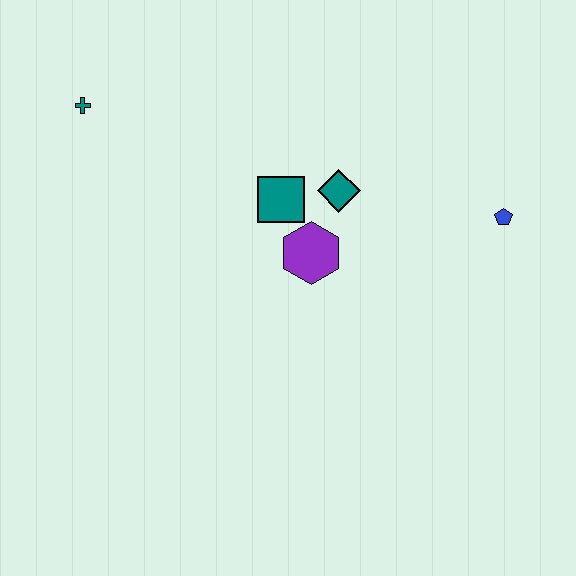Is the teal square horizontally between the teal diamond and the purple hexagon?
No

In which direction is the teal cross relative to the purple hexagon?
The teal cross is to the left of the purple hexagon.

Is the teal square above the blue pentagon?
Yes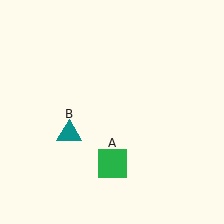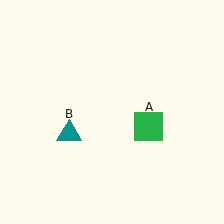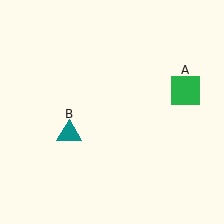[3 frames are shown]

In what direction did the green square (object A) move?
The green square (object A) moved up and to the right.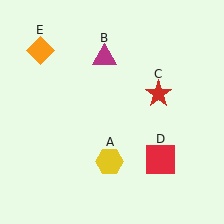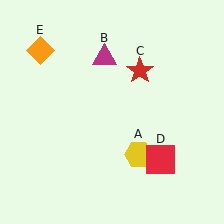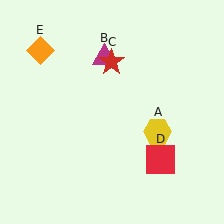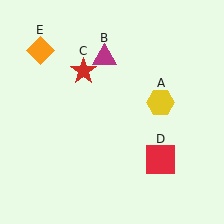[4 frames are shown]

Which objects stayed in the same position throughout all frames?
Magenta triangle (object B) and red square (object D) and orange diamond (object E) remained stationary.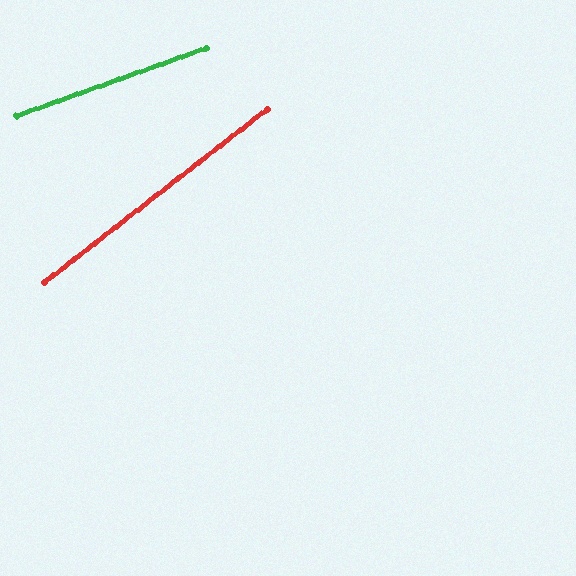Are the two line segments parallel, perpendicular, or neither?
Neither parallel nor perpendicular — they differ by about 18°.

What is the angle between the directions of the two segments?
Approximately 18 degrees.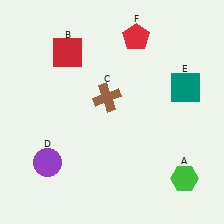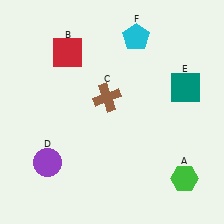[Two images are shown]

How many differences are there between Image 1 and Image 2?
There is 1 difference between the two images.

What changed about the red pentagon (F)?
In Image 1, F is red. In Image 2, it changed to cyan.